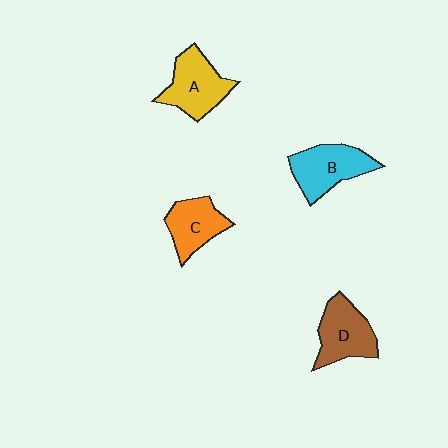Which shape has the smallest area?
Shape C (orange).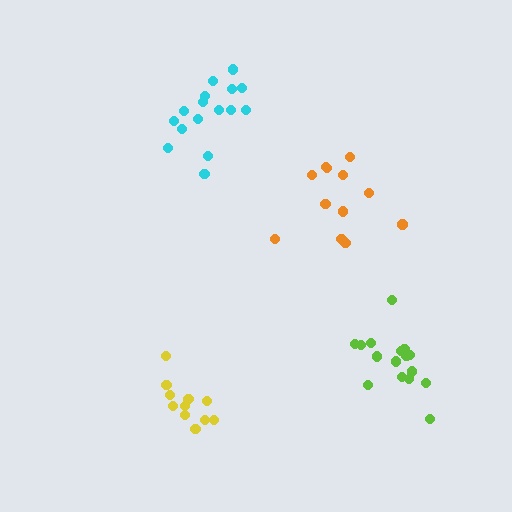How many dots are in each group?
Group 1: 11 dots, Group 2: 12 dots, Group 3: 16 dots, Group 4: 16 dots (55 total).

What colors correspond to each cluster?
The clusters are colored: yellow, orange, lime, cyan.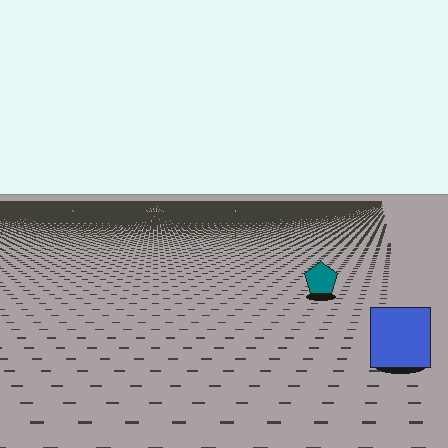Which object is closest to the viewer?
The blue square is closest. The texture marks near it are larger and more spread out.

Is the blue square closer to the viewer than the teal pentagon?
Yes. The blue square is closer — you can tell from the texture gradient: the ground texture is coarser near it.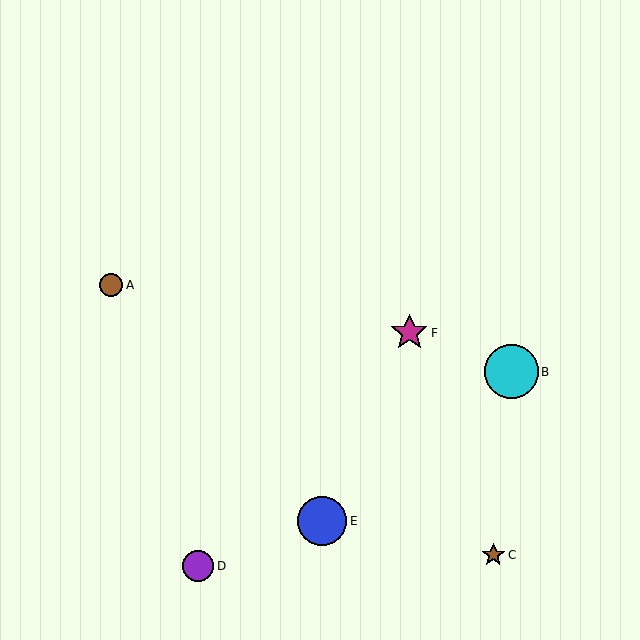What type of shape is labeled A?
Shape A is a brown circle.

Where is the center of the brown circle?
The center of the brown circle is at (111, 285).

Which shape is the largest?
The cyan circle (labeled B) is the largest.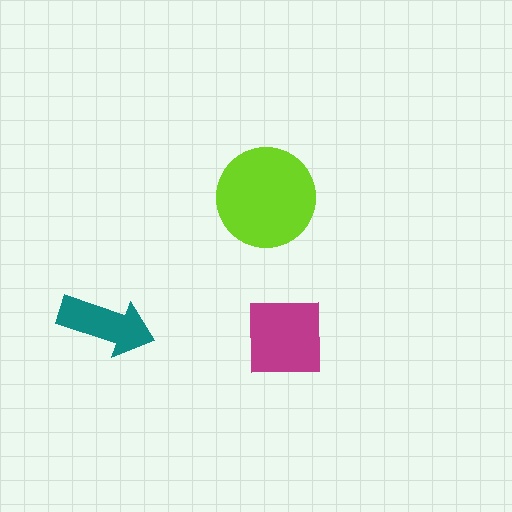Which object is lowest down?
The magenta square is bottommost.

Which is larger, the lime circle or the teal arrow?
The lime circle.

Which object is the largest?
The lime circle.